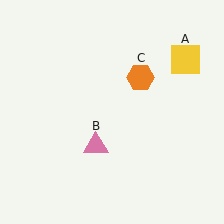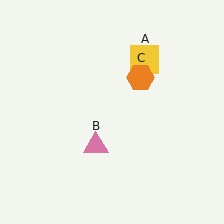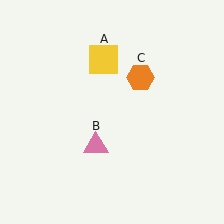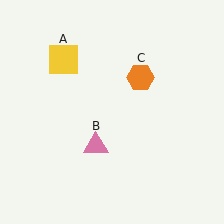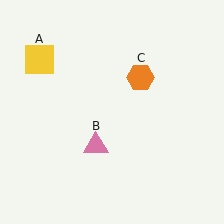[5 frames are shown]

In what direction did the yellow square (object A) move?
The yellow square (object A) moved left.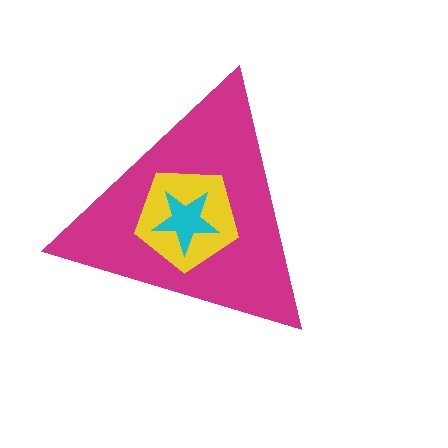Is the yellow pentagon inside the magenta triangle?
Yes.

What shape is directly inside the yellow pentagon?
The cyan star.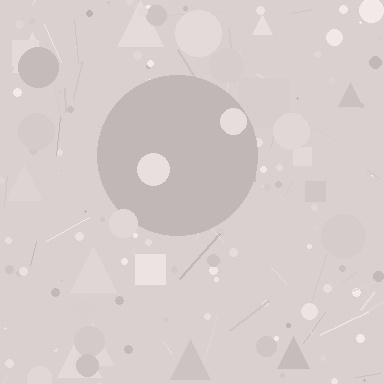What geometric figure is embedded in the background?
A circle is embedded in the background.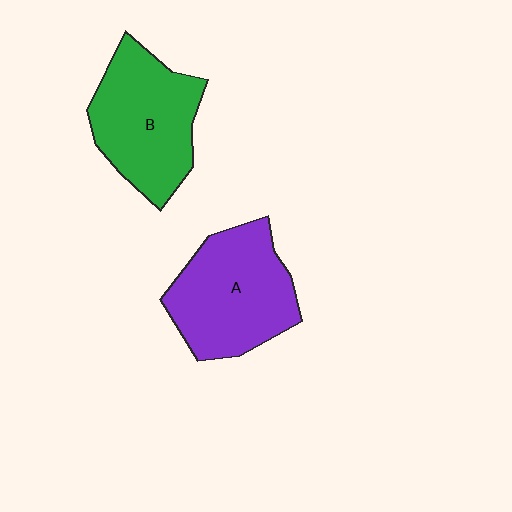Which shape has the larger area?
Shape A (purple).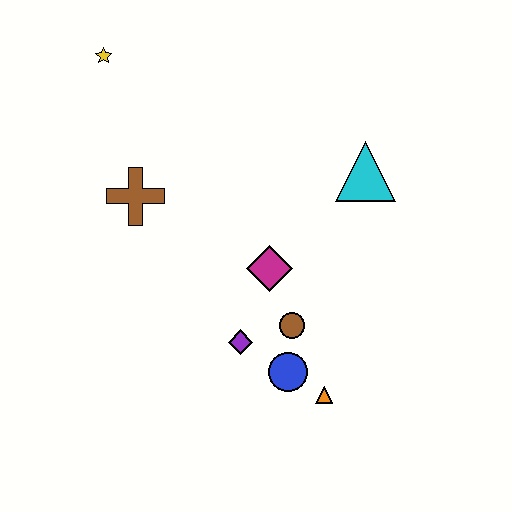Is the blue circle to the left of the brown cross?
No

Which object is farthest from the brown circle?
The yellow star is farthest from the brown circle.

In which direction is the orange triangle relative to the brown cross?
The orange triangle is below the brown cross.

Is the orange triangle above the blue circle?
No